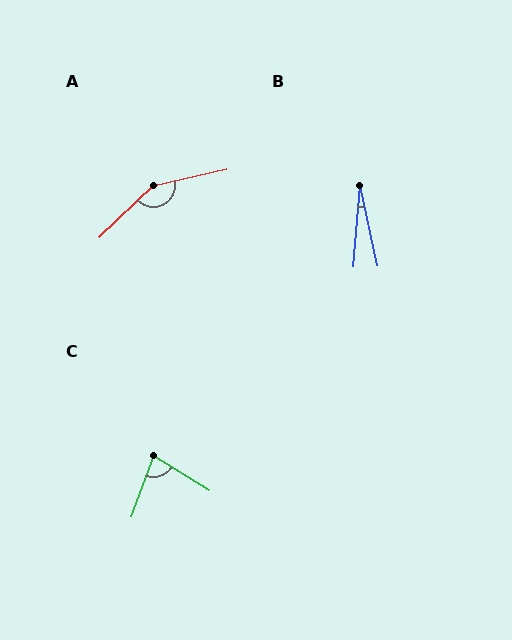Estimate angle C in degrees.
Approximately 78 degrees.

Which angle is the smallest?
B, at approximately 17 degrees.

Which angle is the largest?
A, at approximately 148 degrees.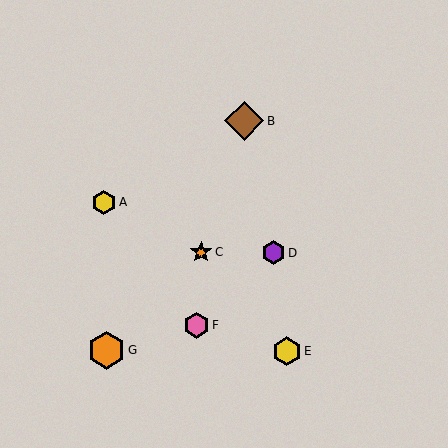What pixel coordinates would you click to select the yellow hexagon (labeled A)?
Click at (104, 202) to select the yellow hexagon A.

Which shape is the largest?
The brown diamond (labeled B) is the largest.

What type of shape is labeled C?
Shape C is an orange star.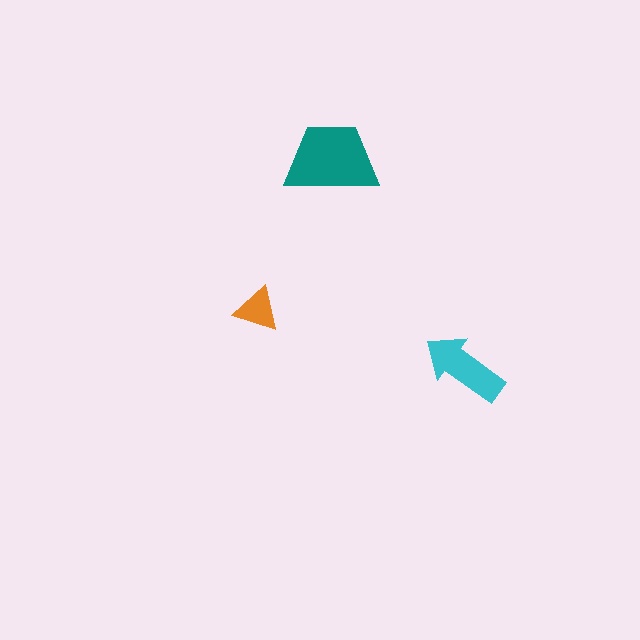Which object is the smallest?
The orange triangle.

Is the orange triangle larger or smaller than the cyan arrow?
Smaller.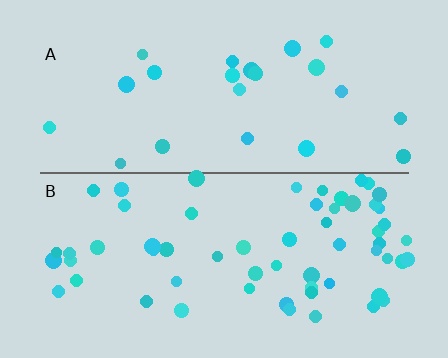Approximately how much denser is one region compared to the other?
Approximately 2.6× — region B over region A.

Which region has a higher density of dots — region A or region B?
B (the bottom).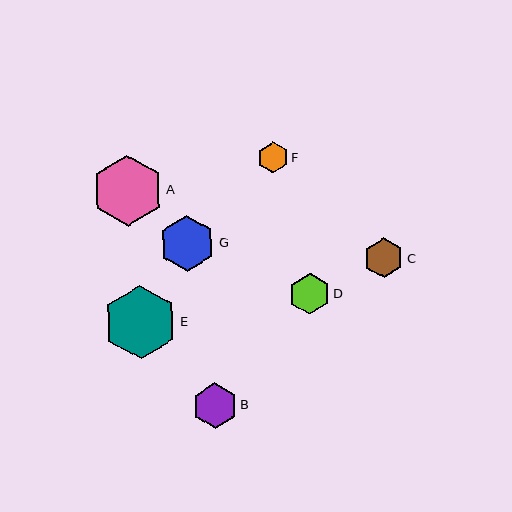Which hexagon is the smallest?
Hexagon F is the smallest with a size of approximately 31 pixels.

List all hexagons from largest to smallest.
From largest to smallest: E, A, G, B, D, C, F.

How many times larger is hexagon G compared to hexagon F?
Hexagon G is approximately 1.8 times the size of hexagon F.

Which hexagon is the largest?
Hexagon E is the largest with a size of approximately 74 pixels.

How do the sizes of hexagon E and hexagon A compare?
Hexagon E and hexagon A are approximately the same size.